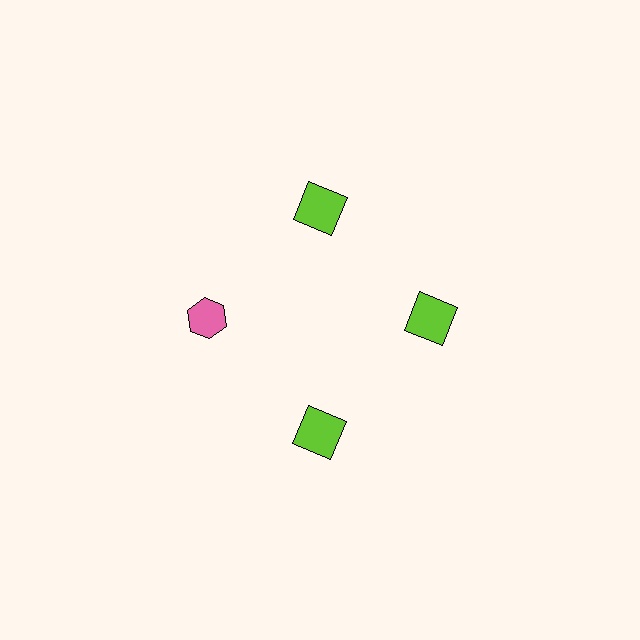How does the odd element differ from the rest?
It differs in both color (pink instead of lime) and shape (hexagon instead of square).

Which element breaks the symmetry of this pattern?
The pink hexagon at roughly the 9 o'clock position breaks the symmetry. All other shapes are lime squares.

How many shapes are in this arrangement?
There are 4 shapes arranged in a ring pattern.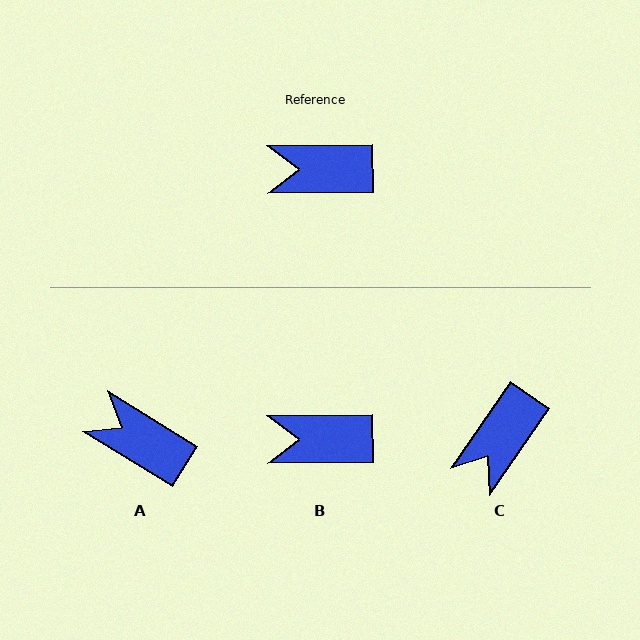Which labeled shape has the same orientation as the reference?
B.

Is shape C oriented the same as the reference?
No, it is off by about 55 degrees.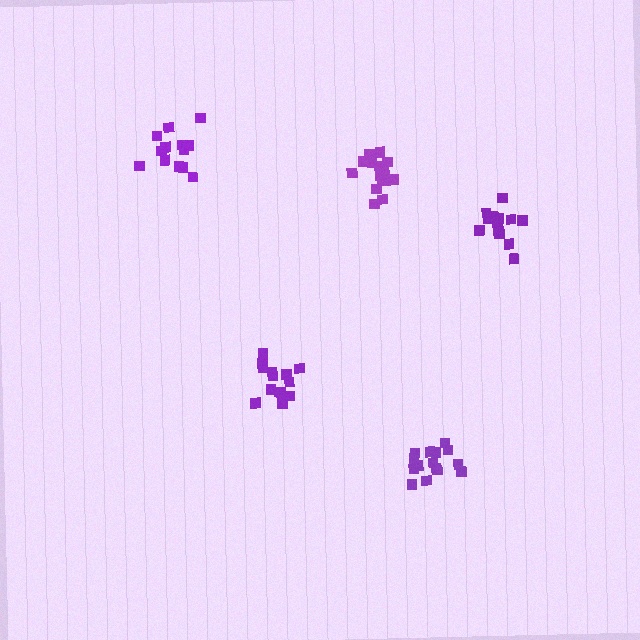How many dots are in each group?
Group 1: 16 dots, Group 2: 13 dots, Group 3: 14 dots, Group 4: 15 dots, Group 5: 14 dots (72 total).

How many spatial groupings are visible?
There are 5 spatial groupings.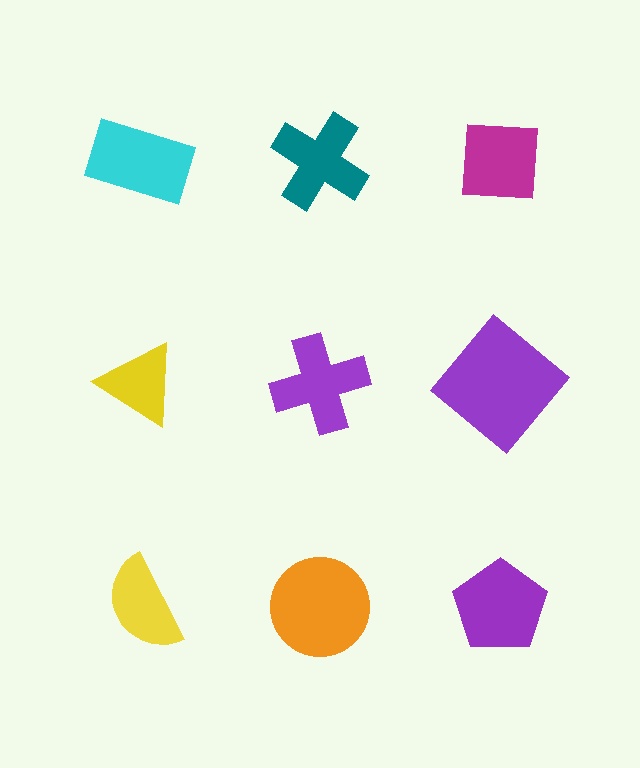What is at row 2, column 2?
A purple cross.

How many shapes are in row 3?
3 shapes.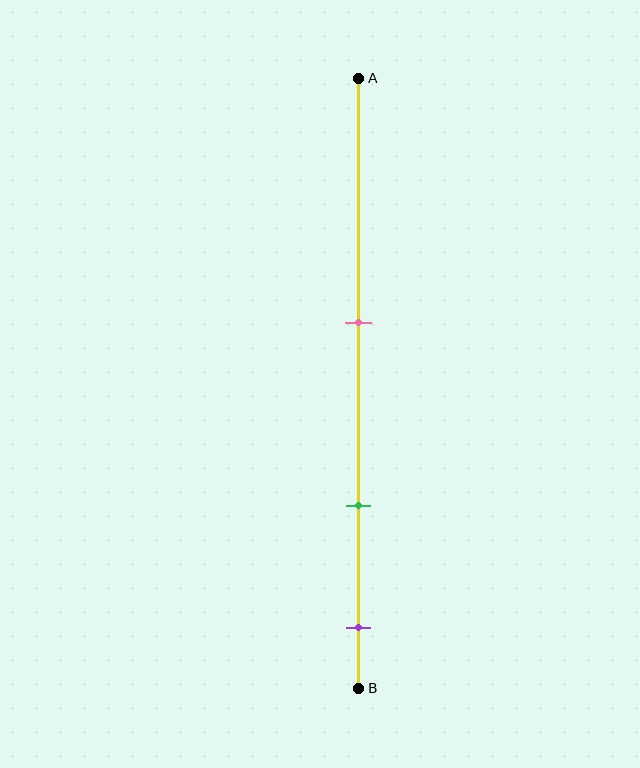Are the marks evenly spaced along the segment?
Yes, the marks are approximately evenly spaced.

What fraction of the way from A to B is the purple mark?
The purple mark is approximately 90% (0.9) of the way from A to B.